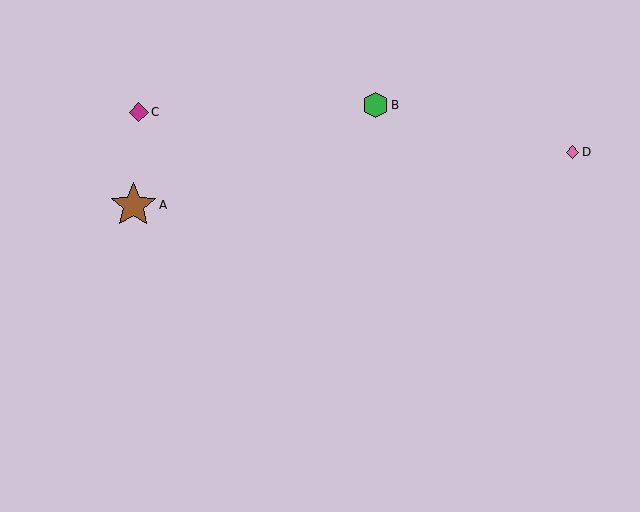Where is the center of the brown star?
The center of the brown star is at (133, 205).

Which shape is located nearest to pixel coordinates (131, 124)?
The magenta diamond (labeled C) at (139, 112) is nearest to that location.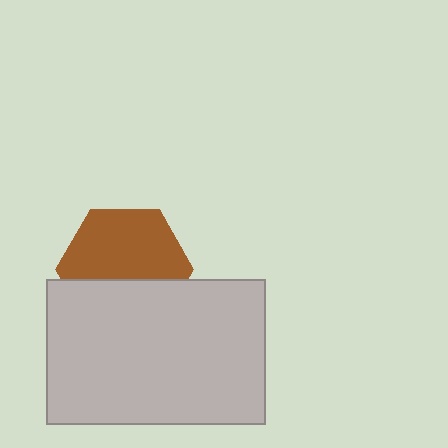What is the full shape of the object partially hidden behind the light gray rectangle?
The partially hidden object is a brown hexagon.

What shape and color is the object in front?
The object in front is a light gray rectangle.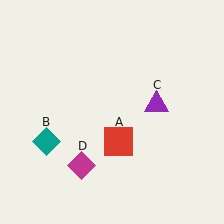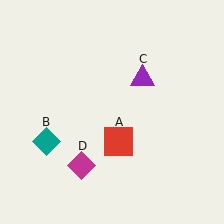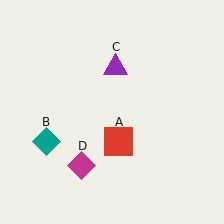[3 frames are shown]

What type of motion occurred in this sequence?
The purple triangle (object C) rotated counterclockwise around the center of the scene.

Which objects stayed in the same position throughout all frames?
Red square (object A) and teal diamond (object B) and magenta diamond (object D) remained stationary.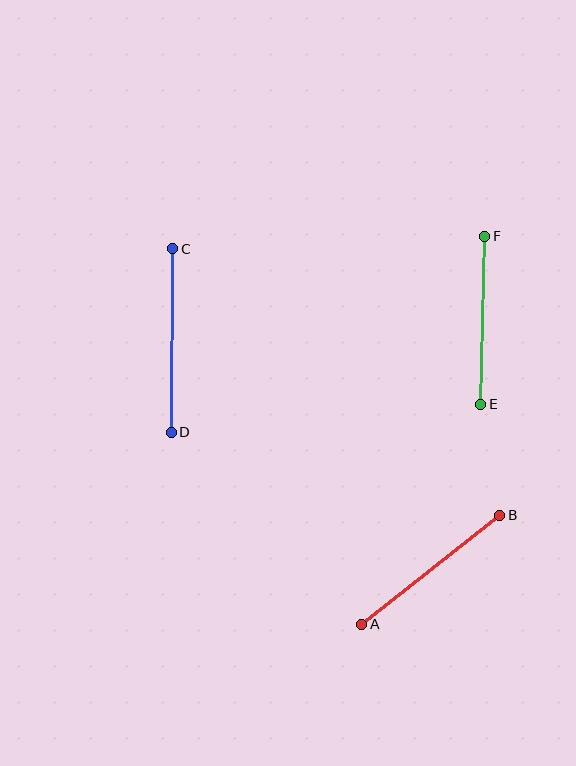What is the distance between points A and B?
The distance is approximately 176 pixels.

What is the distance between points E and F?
The distance is approximately 168 pixels.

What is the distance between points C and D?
The distance is approximately 183 pixels.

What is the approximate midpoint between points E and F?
The midpoint is at approximately (483, 320) pixels.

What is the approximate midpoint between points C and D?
The midpoint is at approximately (172, 340) pixels.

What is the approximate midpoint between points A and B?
The midpoint is at approximately (431, 570) pixels.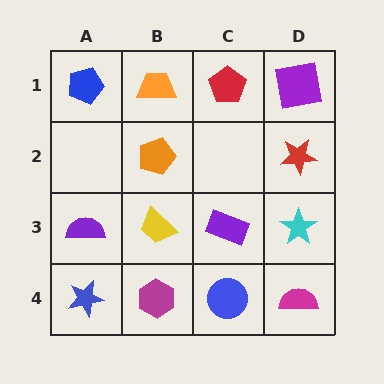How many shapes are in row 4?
4 shapes.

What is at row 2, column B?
An orange pentagon.